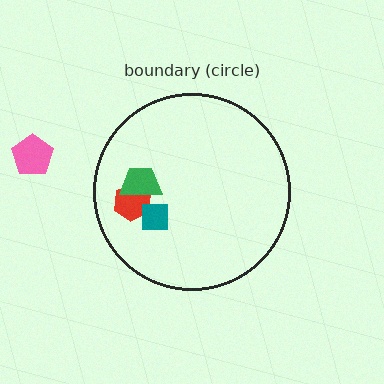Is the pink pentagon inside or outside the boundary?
Outside.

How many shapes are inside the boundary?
3 inside, 1 outside.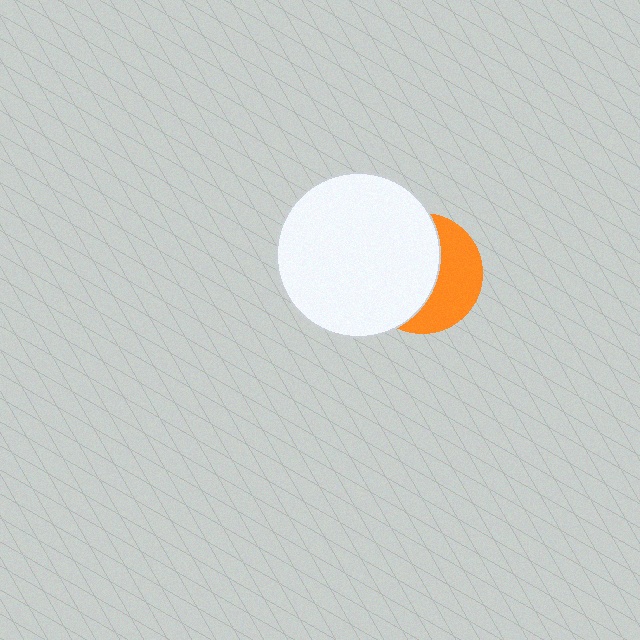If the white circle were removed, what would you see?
You would see the complete orange circle.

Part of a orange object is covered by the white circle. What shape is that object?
It is a circle.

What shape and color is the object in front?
The object in front is a white circle.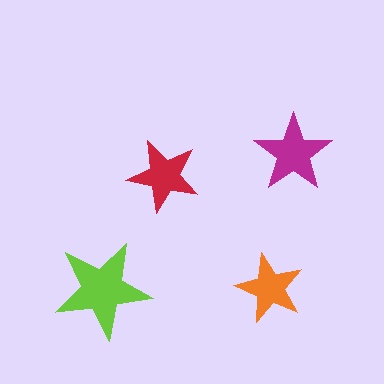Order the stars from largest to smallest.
the lime one, the magenta one, the red one, the orange one.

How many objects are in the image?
There are 4 objects in the image.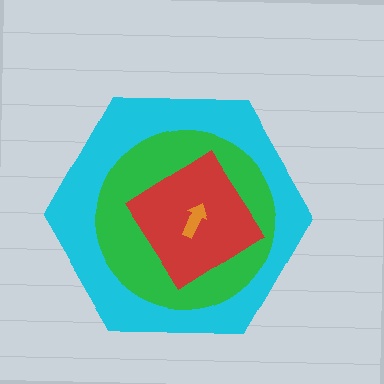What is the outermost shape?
The cyan hexagon.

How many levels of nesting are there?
4.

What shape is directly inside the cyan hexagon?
The green circle.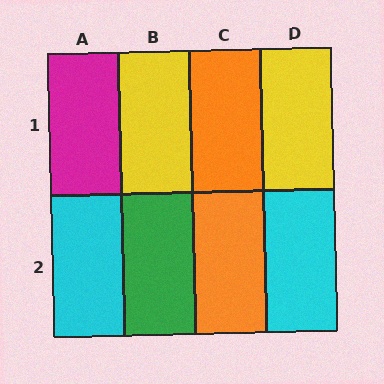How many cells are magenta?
1 cell is magenta.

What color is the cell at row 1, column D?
Yellow.